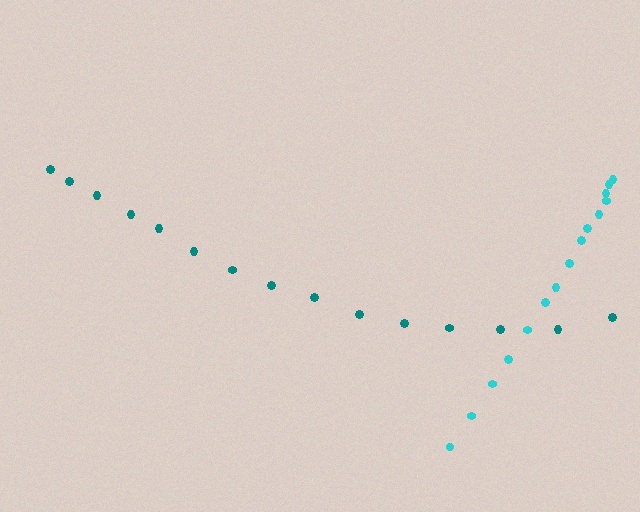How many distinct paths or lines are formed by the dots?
There are 2 distinct paths.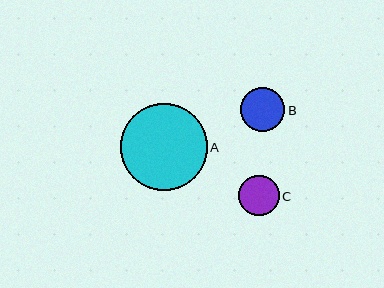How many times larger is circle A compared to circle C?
Circle A is approximately 2.2 times the size of circle C.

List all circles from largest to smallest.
From largest to smallest: A, B, C.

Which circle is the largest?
Circle A is the largest with a size of approximately 87 pixels.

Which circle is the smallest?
Circle C is the smallest with a size of approximately 40 pixels.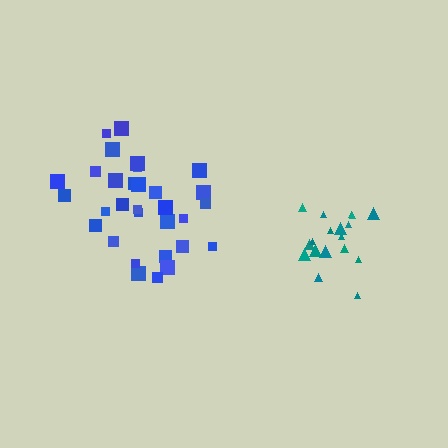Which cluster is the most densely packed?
Teal.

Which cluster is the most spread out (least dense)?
Blue.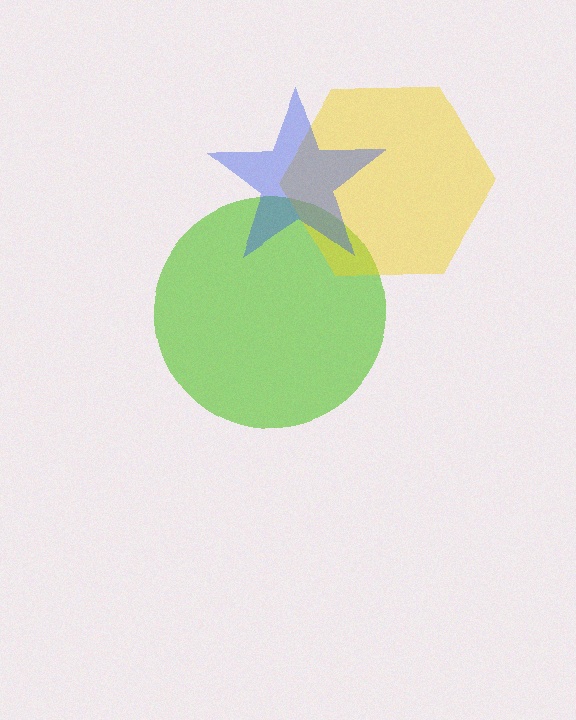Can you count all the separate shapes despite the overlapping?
Yes, there are 3 separate shapes.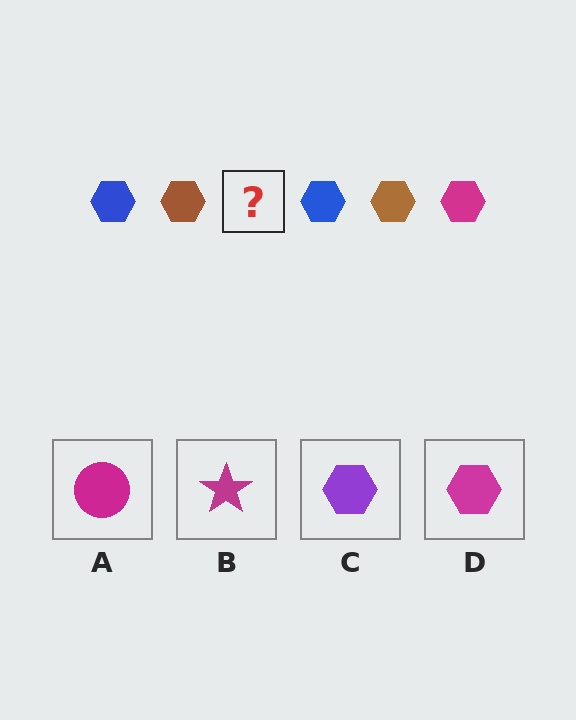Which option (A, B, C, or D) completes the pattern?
D.